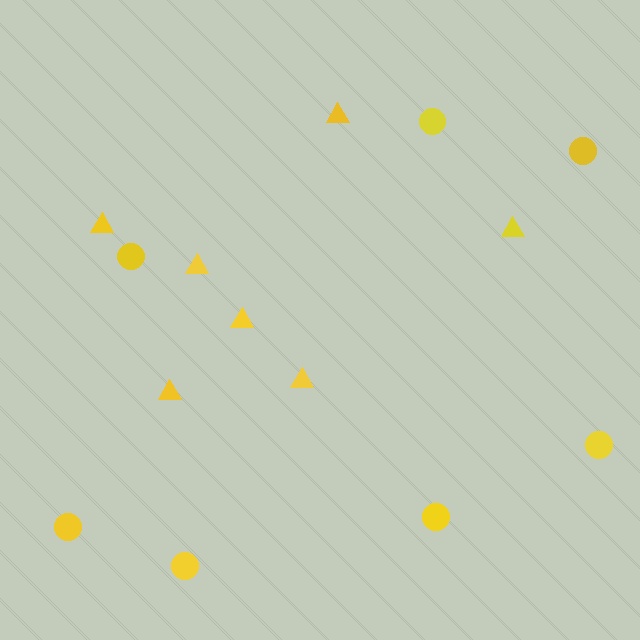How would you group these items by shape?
There are 2 groups: one group of circles (7) and one group of triangles (7).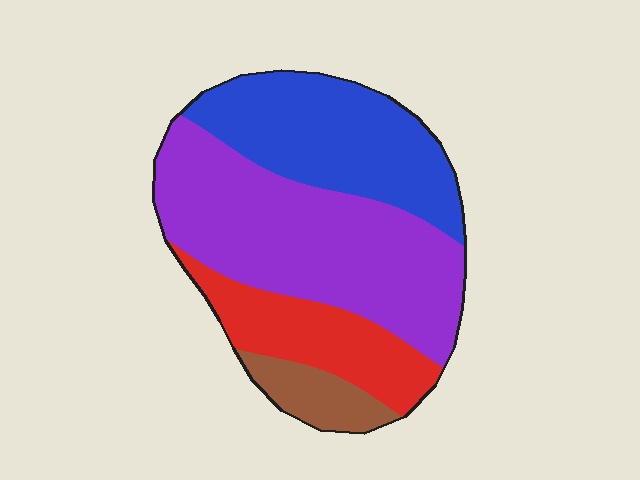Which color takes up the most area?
Purple, at roughly 45%.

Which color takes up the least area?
Brown, at roughly 10%.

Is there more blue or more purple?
Purple.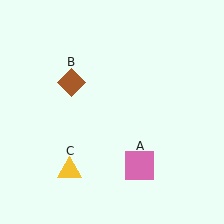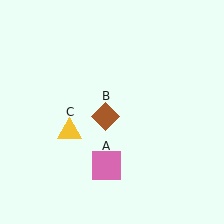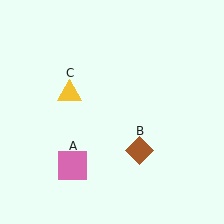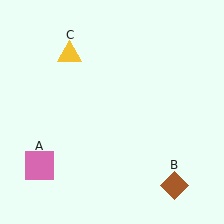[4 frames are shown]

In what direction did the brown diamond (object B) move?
The brown diamond (object B) moved down and to the right.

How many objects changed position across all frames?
3 objects changed position: pink square (object A), brown diamond (object B), yellow triangle (object C).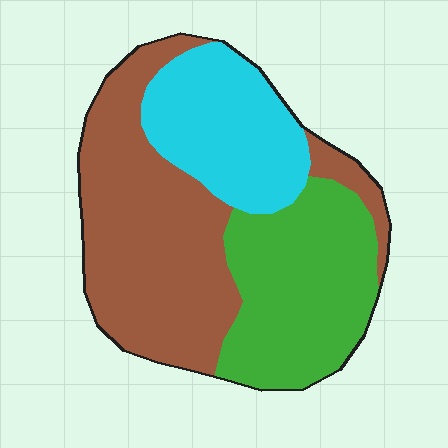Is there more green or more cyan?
Green.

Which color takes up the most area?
Brown, at roughly 45%.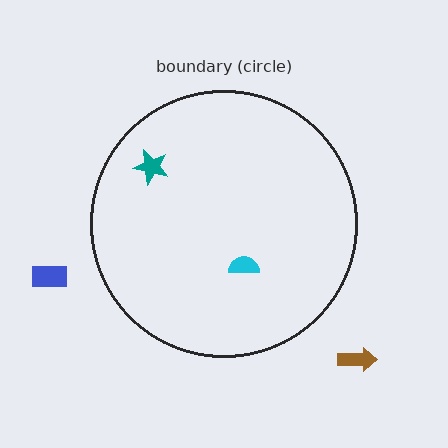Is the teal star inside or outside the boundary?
Inside.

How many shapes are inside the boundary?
2 inside, 2 outside.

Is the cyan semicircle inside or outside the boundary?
Inside.